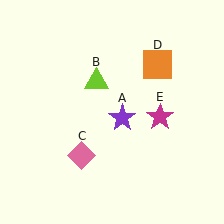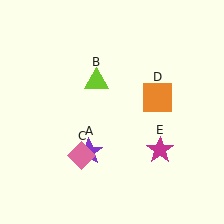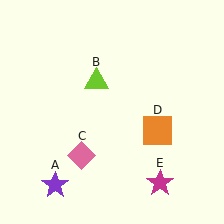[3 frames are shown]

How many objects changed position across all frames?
3 objects changed position: purple star (object A), orange square (object D), magenta star (object E).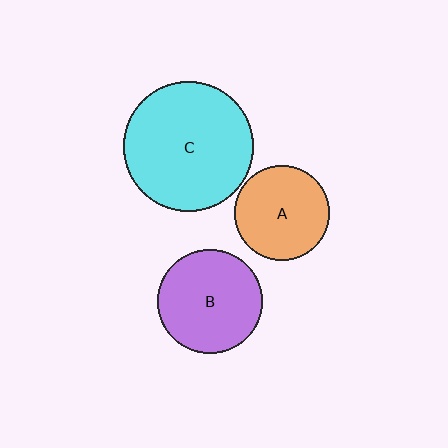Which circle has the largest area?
Circle C (cyan).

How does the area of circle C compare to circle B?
Approximately 1.6 times.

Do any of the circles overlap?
No, none of the circles overlap.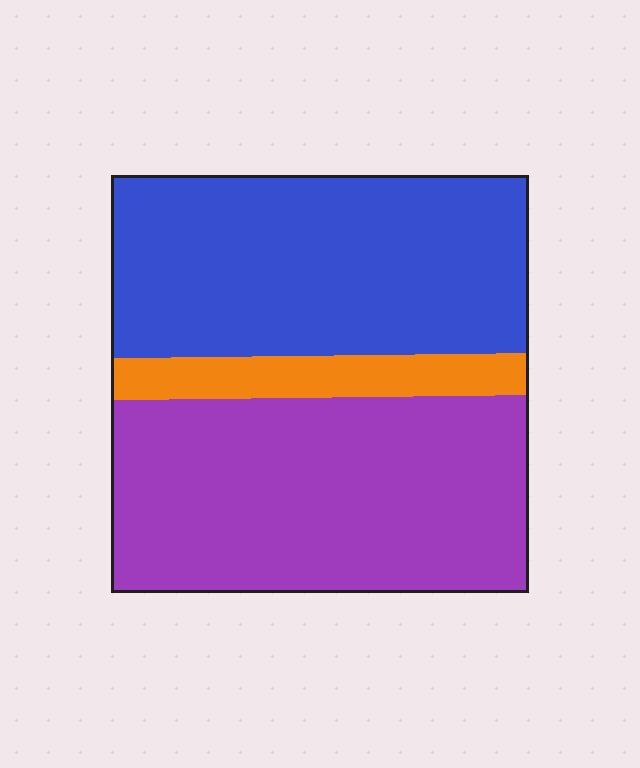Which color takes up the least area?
Orange, at roughly 10%.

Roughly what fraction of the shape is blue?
Blue takes up about two fifths (2/5) of the shape.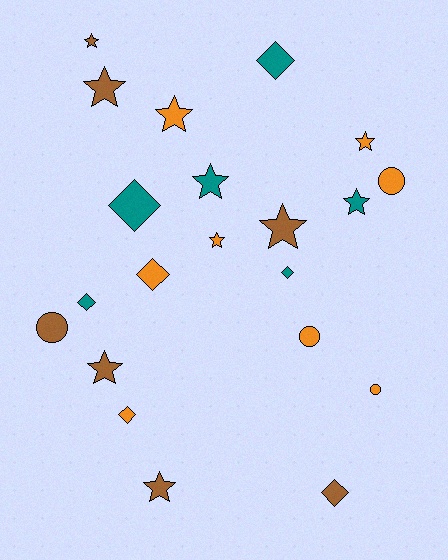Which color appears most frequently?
Orange, with 8 objects.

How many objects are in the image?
There are 21 objects.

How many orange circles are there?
There are 3 orange circles.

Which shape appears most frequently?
Star, with 10 objects.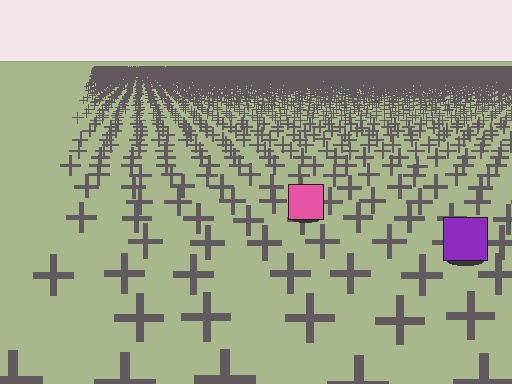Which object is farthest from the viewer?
The pink square is farthest from the viewer. It appears smaller and the ground texture around it is denser.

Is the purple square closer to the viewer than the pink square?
Yes. The purple square is closer — you can tell from the texture gradient: the ground texture is coarser near it.